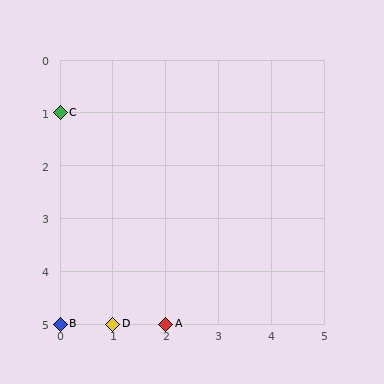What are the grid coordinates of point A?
Point A is at grid coordinates (2, 5).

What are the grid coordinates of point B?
Point B is at grid coordinates (0, 5).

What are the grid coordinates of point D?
Point D is at grid coordinates (1, 5).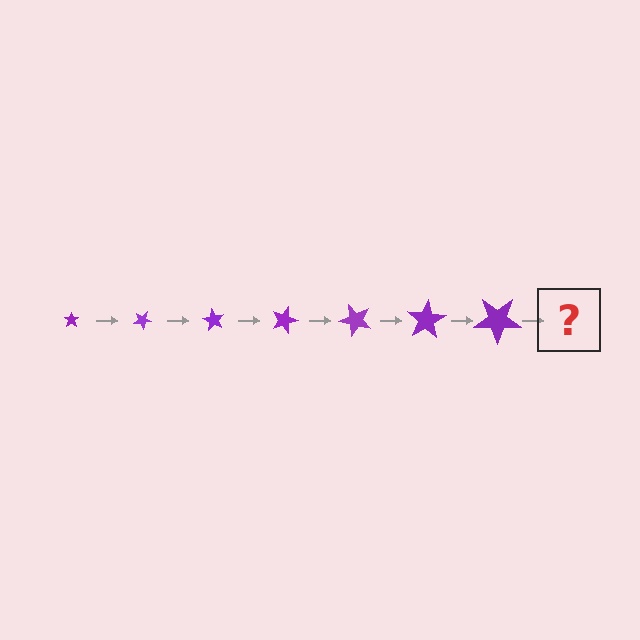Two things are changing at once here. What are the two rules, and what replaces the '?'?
The two rules are that the star grows larger each step and it rotates 30 degrees each step. The '?' should be a star, larger than the previous one and rotated 210 degrees from the start.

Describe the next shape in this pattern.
It should be a star, larger than the previous one and rotated 210 degrees from the start.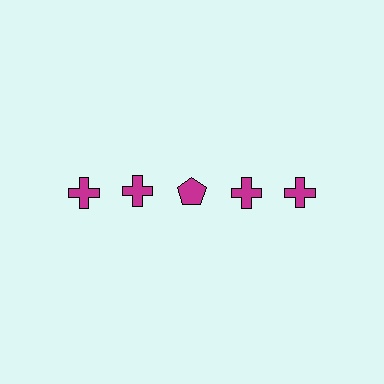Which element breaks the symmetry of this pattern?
The magenta pentagon in the top row, center column breaks the symmetry. All other shapes are magenta crosses.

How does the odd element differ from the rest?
It has a different shape: pentagon instead of cross.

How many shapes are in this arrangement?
There are 5 shapes arranged in a grid pattern.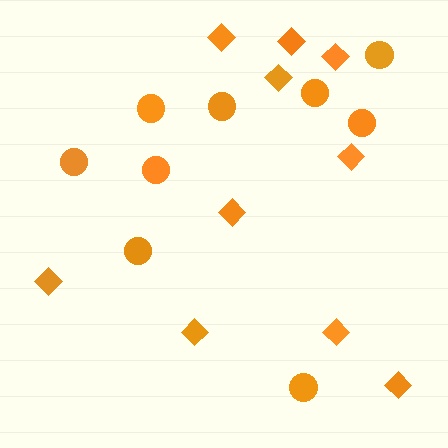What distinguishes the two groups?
There are 2 groups: one group of circles (9) and one group of diamonds (10).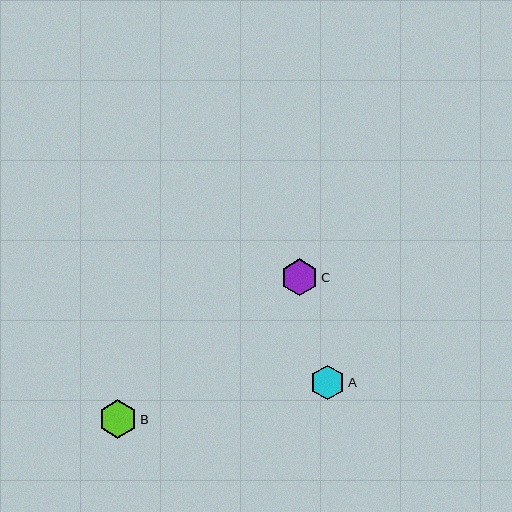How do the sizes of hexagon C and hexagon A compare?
Hexagon C and hexagon A are approximately the same size.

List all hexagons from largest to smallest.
From largest to smallest: B, C, A.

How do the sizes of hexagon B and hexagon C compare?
Hexagon B and hexagon C are approximately the same size.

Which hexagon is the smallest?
Hexagon A is the smallest with a size of approximately 35 pixels.